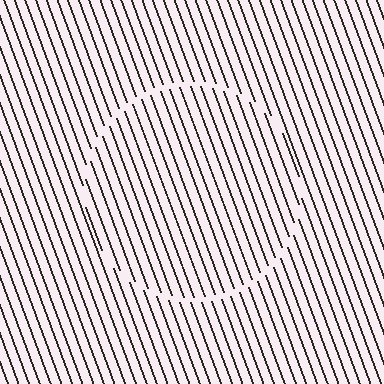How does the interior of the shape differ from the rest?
The interior of the shape contains the same grating, shifted by half a period — the contour is defined by the phase discontinuity where line-ends from the inner and outer gratings abut.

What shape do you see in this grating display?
An illusory circle. The interior of the shape contains the same grating, shifted by half a period — the contour is defined by the phase discontinuity where line-ends from the inner and outer gratings abut.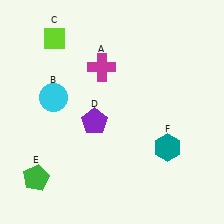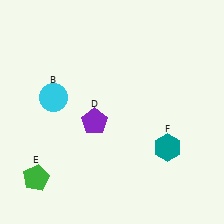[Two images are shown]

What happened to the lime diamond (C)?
The lime diamond (C) was removed in Image 2. It was in the top-left area of Image 1.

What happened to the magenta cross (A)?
The magenta cross (A) was removed in Image 2. It was in the top-left area of Image 1.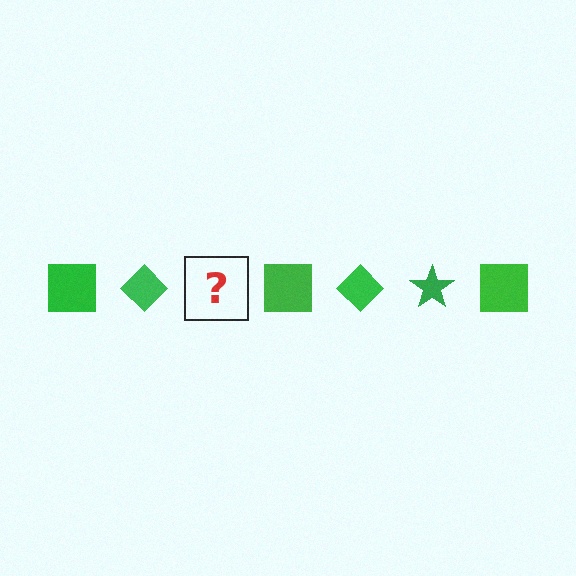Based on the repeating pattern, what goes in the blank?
The blank should be a green star.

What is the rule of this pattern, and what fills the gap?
The rule is that the pattern cycles through square, diamond, star shapes in green. The gap should be filled with a green star.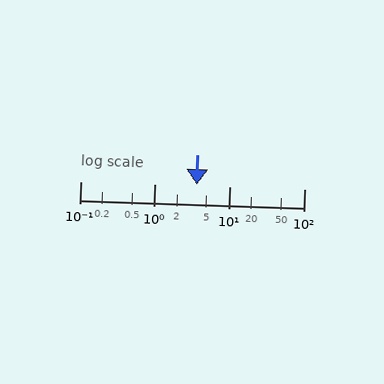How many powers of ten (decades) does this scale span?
The scale spans 3 decades, from 0.1 to 100.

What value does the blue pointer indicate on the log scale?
The pointer indicates approximately 3.6.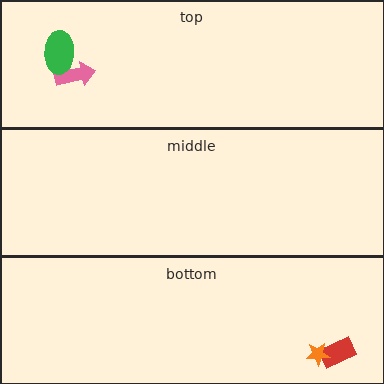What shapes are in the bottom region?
The red rectangle, the orange star.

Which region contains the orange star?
The bottom region.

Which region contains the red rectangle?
The bottom region.